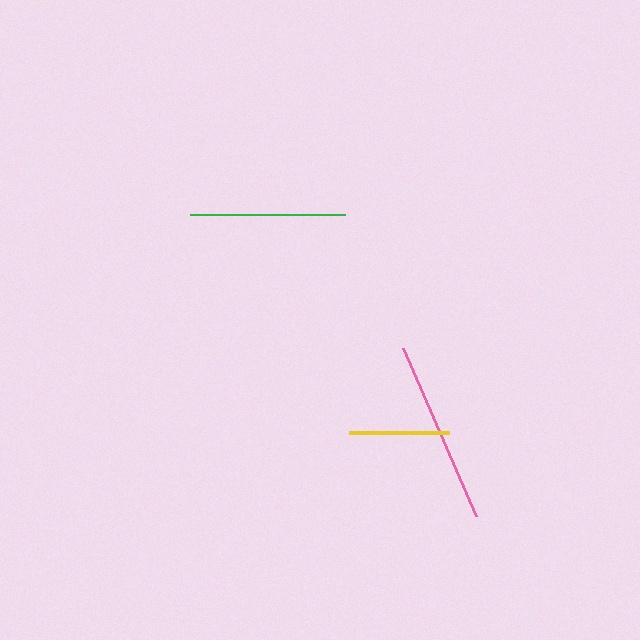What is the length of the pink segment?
The pink segment is approximately 183 pixels long.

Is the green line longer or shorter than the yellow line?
The green line is longer than the yellow line.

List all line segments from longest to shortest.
From longest to shortest: pink, green, yellow.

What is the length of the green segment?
The green segment is approximately 155 pixels long.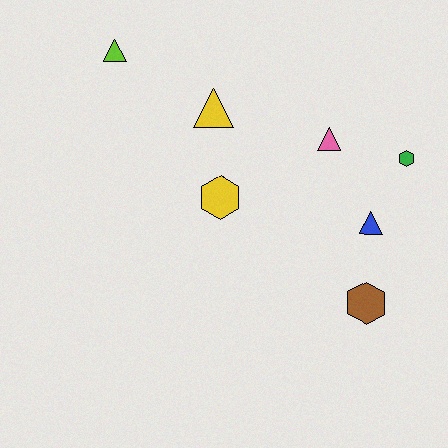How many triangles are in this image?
There are 4 triangles.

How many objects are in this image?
There are 7 objects.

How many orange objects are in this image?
There are no orange objects.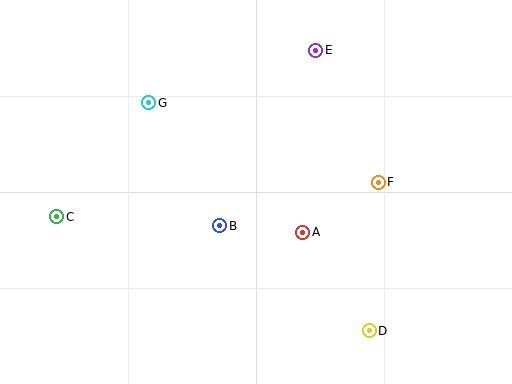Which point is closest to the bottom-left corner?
Point C is closest to the bottom-left corner.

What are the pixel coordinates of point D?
Point D is at (369, 331).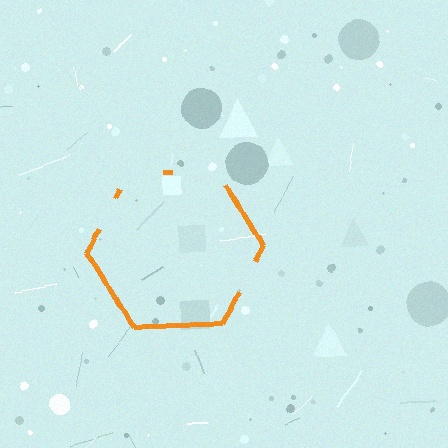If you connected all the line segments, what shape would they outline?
They would outline a hexagon.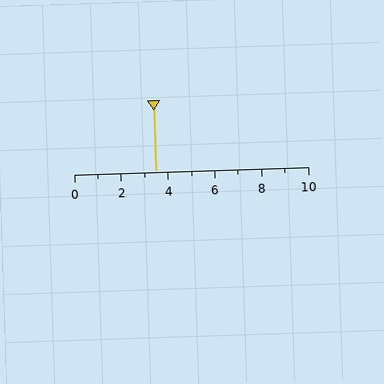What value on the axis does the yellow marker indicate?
The marker indicates approximately 3.5.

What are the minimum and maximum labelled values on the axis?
The axis runs from 0 to 10.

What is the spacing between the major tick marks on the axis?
The major ticks are spaced 2 apart.